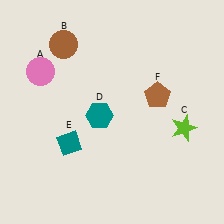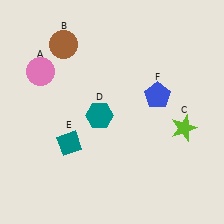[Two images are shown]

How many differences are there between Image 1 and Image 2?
There is 1 difference between the two images.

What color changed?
The pentagon (F) changed from brown in Image 1 to blue in Image 2.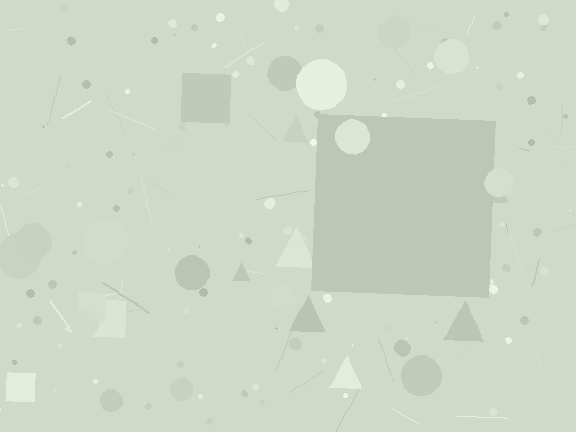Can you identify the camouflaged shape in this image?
The camouflaged shape is a square.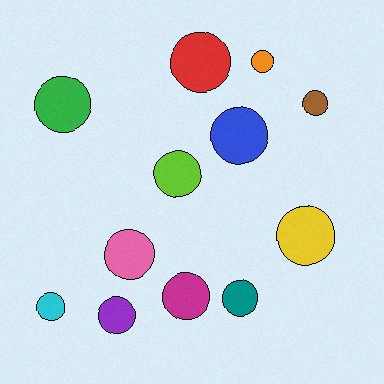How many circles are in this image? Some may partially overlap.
There are 12 circles.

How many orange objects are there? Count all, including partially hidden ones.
There is 1 orange object.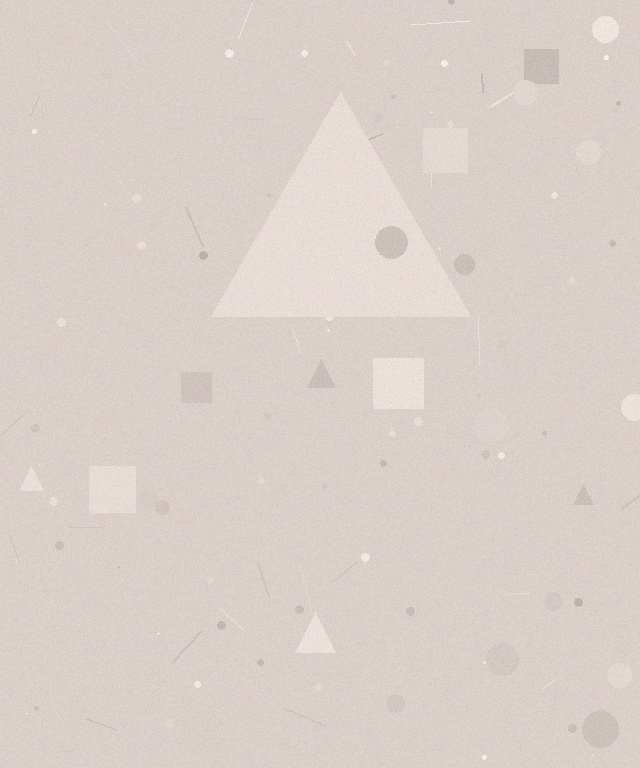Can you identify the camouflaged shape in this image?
The camouflaged shape is a triangle.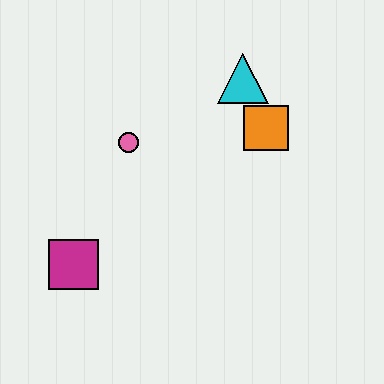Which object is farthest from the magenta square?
The cyan triangle is farthest from the magenta square.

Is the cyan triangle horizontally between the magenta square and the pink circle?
No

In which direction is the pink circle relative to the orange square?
The pink circle is to the left of the orange square.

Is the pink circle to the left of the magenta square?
No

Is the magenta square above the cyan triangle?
No